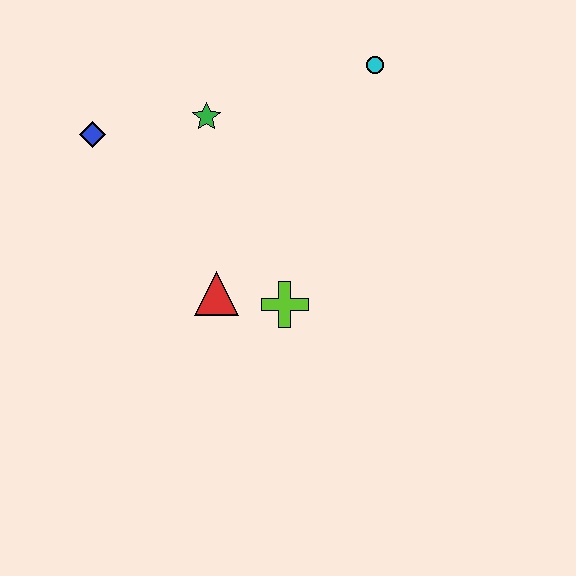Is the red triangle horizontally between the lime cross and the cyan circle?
No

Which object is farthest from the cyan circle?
The blue diamond is farthest from the cyan circle.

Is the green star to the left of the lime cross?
Yes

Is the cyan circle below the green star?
No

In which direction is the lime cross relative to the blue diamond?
The lime cross is to the right of the blue diamond.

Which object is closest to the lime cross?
The red triangle is closest to the lime cross.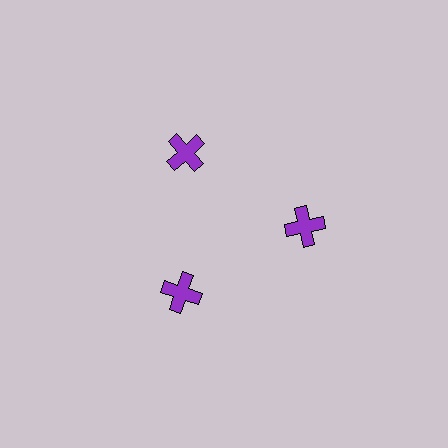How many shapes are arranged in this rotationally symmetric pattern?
There are 3 shapes, arranged in 3 groups of 1.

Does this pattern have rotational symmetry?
Yes, this pattern has 3-fold rotational symmetry. It looks the same after rotating 120 degrees around the center.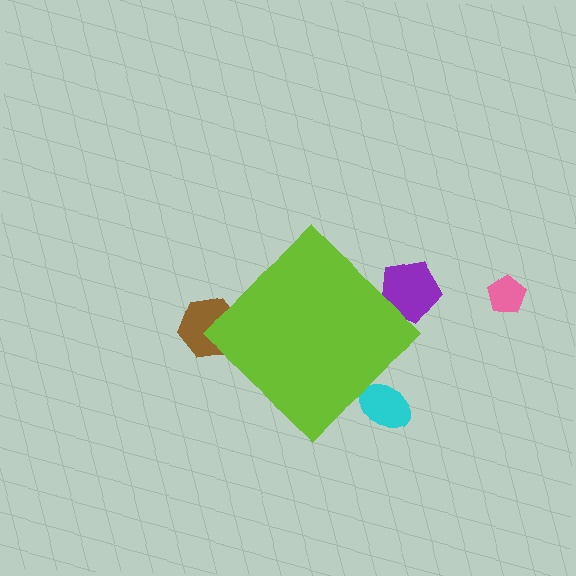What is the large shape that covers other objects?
A lime diamond.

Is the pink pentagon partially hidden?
No, the pink pentagon is fully visible.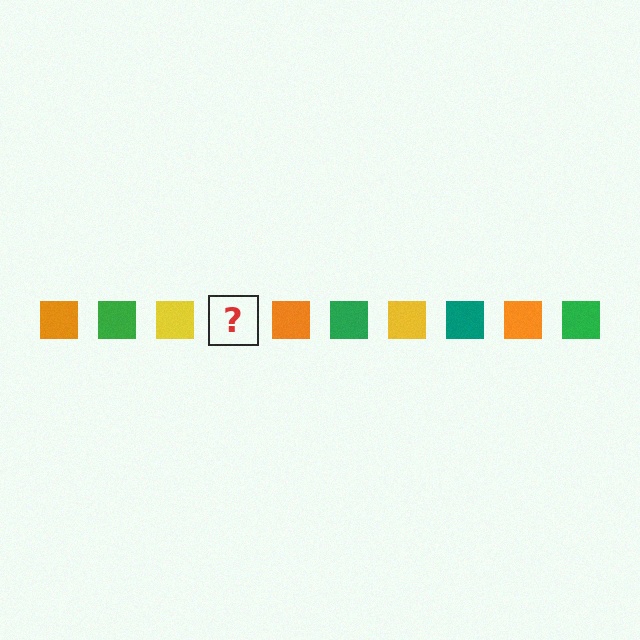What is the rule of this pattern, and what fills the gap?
The rule is that the pattern cycles through orange, green, yellow, teal squares. The gap should be filled with a teal square.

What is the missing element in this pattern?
The missing element is a teal square.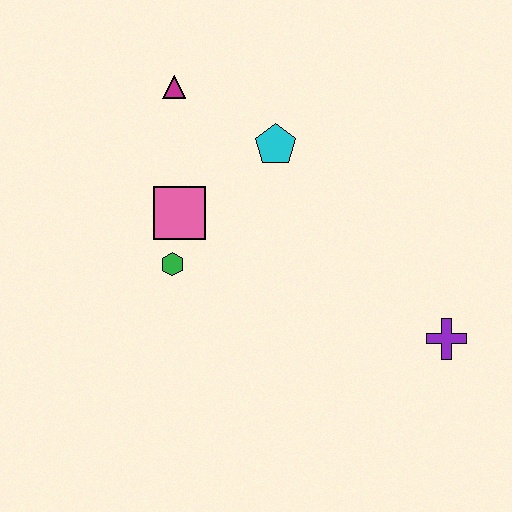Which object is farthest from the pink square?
The purple cross is farthest from the pink square.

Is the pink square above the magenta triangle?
No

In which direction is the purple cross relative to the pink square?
The purple cross is to the right of the pink square.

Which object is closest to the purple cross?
The cyan pentagon is closest to the purple cross.